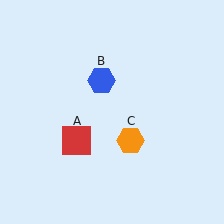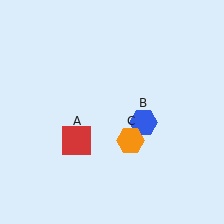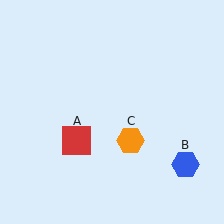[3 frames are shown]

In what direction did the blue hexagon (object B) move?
The blue hexagon (object B) moved down and to the right.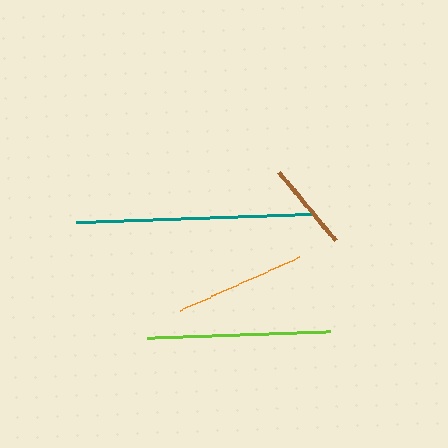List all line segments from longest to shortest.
From longest to shortest: teal, lime, orange, brown.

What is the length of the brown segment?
The brown segment is approximately 89 pixels long.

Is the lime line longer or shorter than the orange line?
The lime line is longer than the orange line.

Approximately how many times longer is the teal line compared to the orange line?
The teal line is approximately 1.8 times the length of the orange line.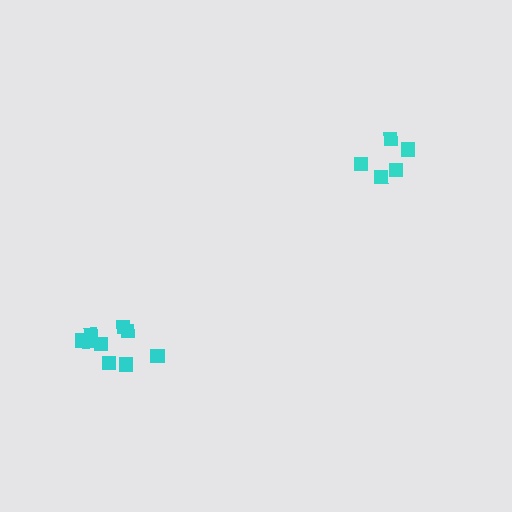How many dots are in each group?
Group 1: 9 dots, Group 2: 5 dots (14 total).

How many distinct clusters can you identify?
There are 2 distinct clusters.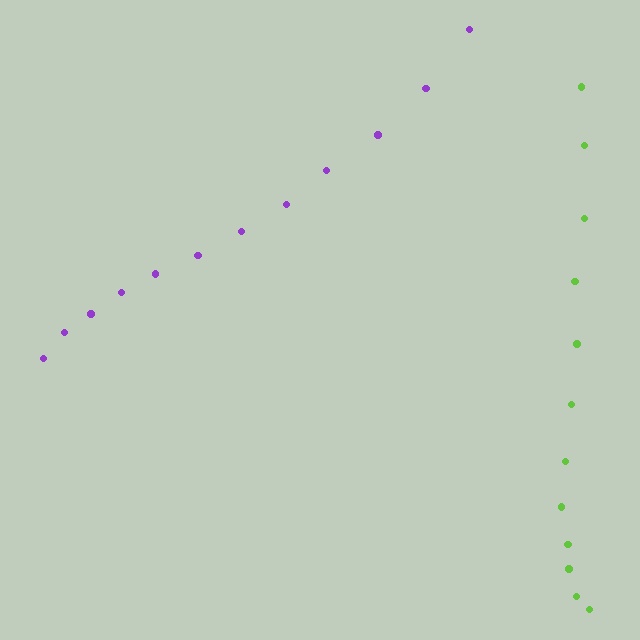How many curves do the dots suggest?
There are 2 distinct paths.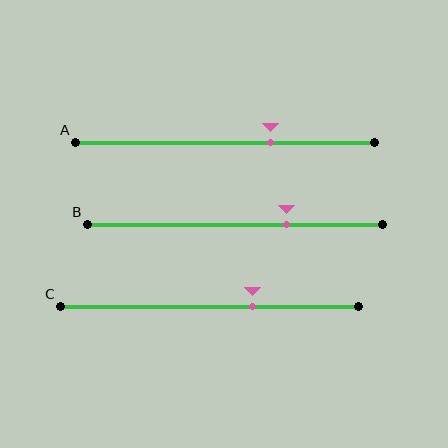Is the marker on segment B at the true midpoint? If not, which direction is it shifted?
No, the marker on segment B is shifted to the right by about 18% of the segment length.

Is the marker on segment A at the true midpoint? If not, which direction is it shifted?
No, the marker on segment A is shifted to the right by about 15% of the segment length.